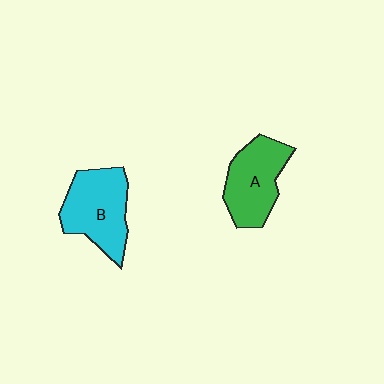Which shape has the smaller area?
Shape A (green).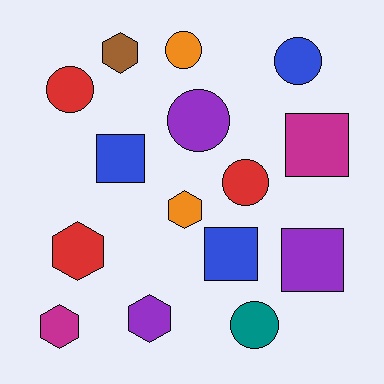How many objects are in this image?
There are 15 objects.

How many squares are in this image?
There are 4 squares.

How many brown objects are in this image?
There is 1 brown object.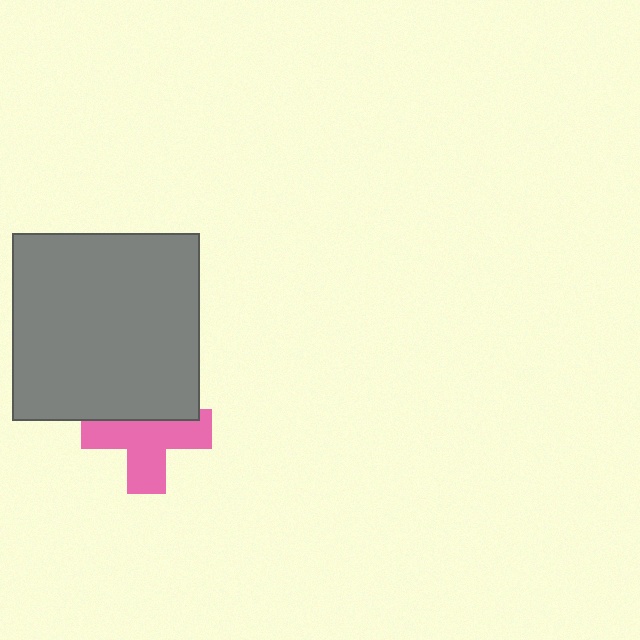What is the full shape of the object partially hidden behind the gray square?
The partially hidden object is a pink cross.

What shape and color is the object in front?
The object in front is a gray square.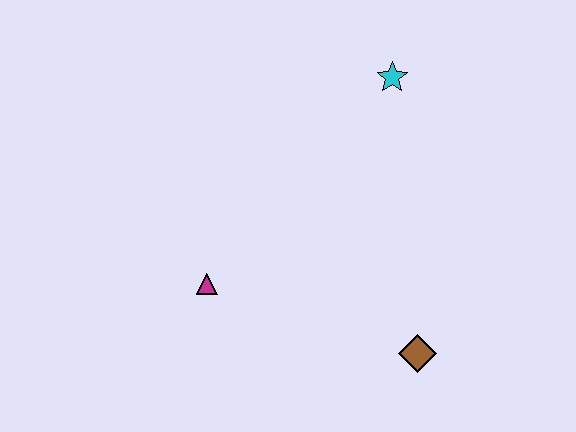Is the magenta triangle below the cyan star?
Yes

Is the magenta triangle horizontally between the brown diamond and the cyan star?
No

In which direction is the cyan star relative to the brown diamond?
The cyan star is above the brown diamond.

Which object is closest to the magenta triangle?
The brown diamond is closest to the magenta triangle.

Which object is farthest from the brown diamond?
The cyan star is farthest from the brown diamond.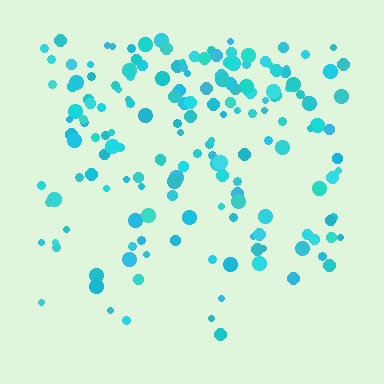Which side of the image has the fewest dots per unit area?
The bottom.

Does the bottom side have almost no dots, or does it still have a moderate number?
Still a moderate number, just noticeably fewer than the top.